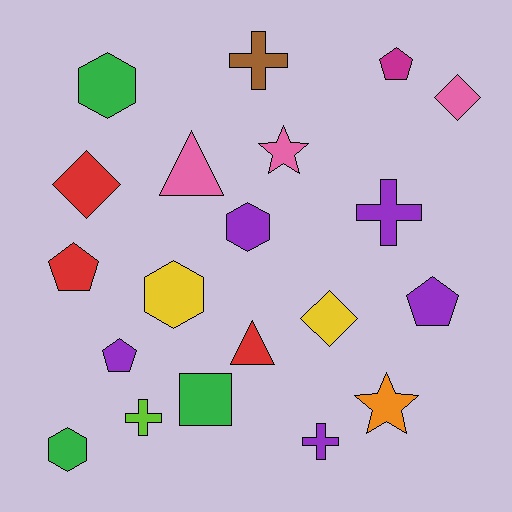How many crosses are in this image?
There are 4 crosses.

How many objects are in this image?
There are 20 objects.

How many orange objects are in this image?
There is 1 orange object.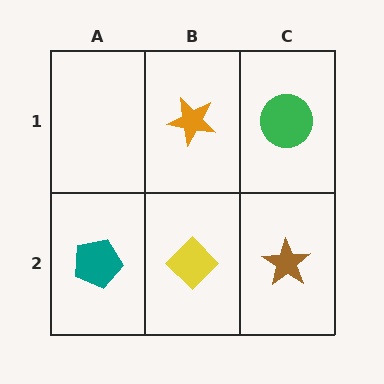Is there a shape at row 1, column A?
No, that cell is empty.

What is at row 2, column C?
A brown star.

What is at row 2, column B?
A yellow diamond.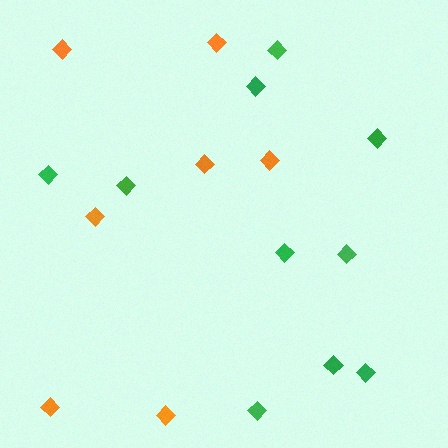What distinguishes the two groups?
There are 2 groups: one group of green diamonds (10) and one group of orange diamonds (7).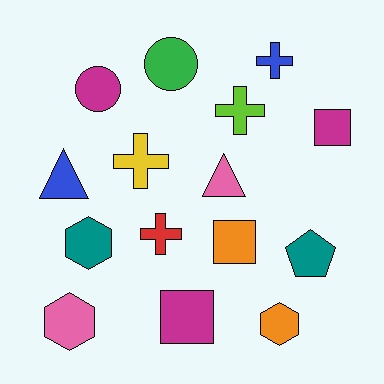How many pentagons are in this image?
There is 1 pentagon.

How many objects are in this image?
There are 15 objects.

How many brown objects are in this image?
There are no brown objects.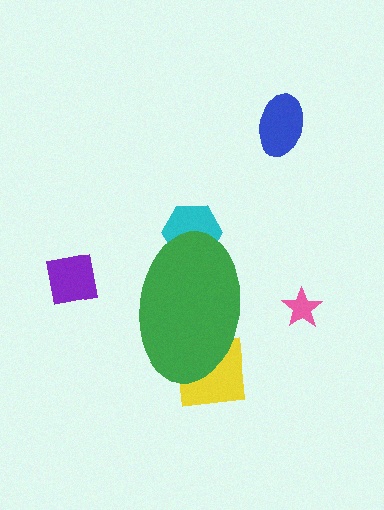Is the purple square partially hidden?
No, the purple square is fully visible.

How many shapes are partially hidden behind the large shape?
2 shapes are partially hidden.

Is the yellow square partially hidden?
Yes, the yellow square is partially hidden behind the green ellipse.